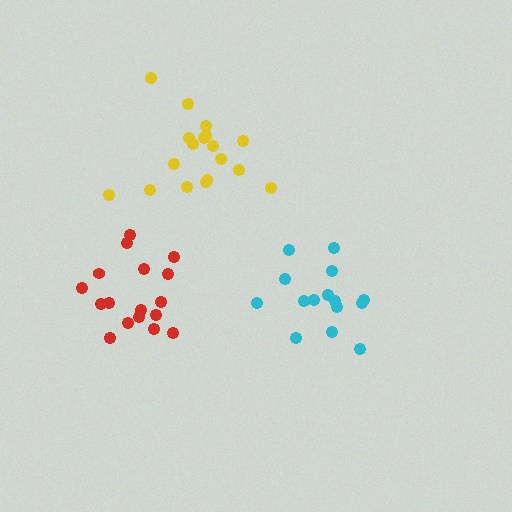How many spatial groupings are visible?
There are 3 spatial groupings.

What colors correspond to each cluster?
The clusters are colored: cyan, yellow, red.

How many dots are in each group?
Group 1: 15 dots, Group 2: 18 dots, Group 3: 17 dots (50 total).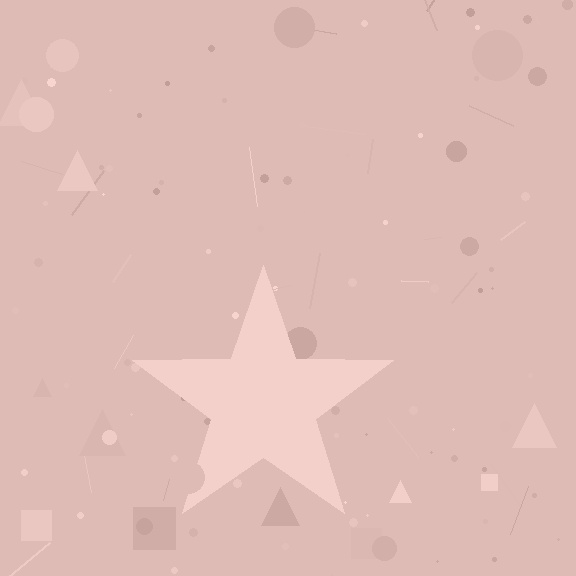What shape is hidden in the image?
A star is hidden in the image.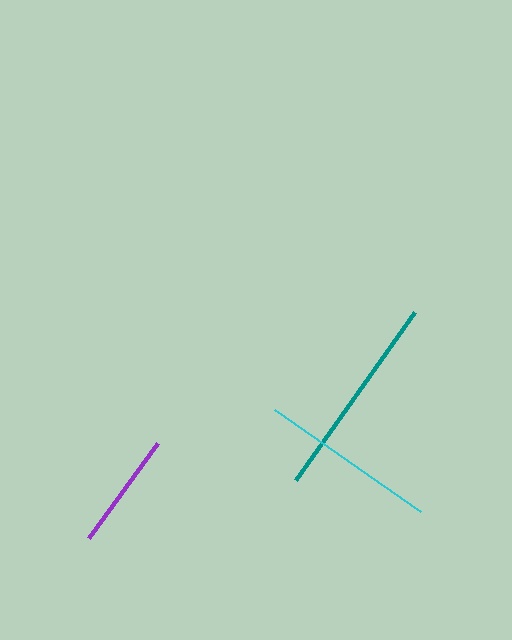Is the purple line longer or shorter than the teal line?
The teal line is longer than the purple line.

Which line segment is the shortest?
The purple line is the shortest at approximately 117 pixels.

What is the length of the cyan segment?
The cyan segment is approximately 178 pixels long.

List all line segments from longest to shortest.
From longest to shortest: teal, cyan, purple.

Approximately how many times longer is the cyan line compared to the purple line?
The cyan line is approximately 1.5 times the length of the purple line.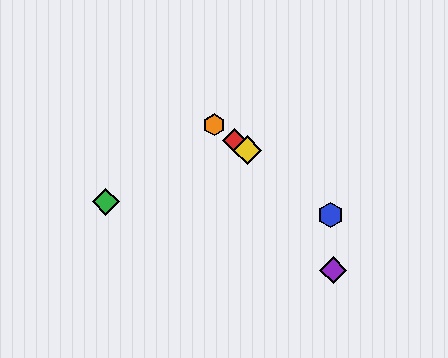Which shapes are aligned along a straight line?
The red diamond, the blue hexagon, the yellow diamond, the orange hexagon are aligned along a straight line.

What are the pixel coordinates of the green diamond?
The green diamond is at (106, 202).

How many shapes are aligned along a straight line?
4 shapes (the red diamond, the blue hexagon, the yellow diamond, the orange hexagon) are aligned along a straight line.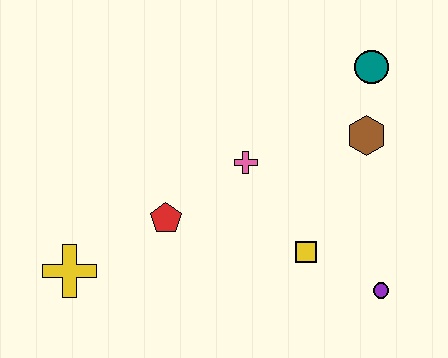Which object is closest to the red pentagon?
The pink cross is closest to the red pentagon.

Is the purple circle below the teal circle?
Yes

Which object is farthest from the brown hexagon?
The yellow cross is farthest from the brown hexagon.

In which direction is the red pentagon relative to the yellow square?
The red pentagon is to the left of the yellow square.